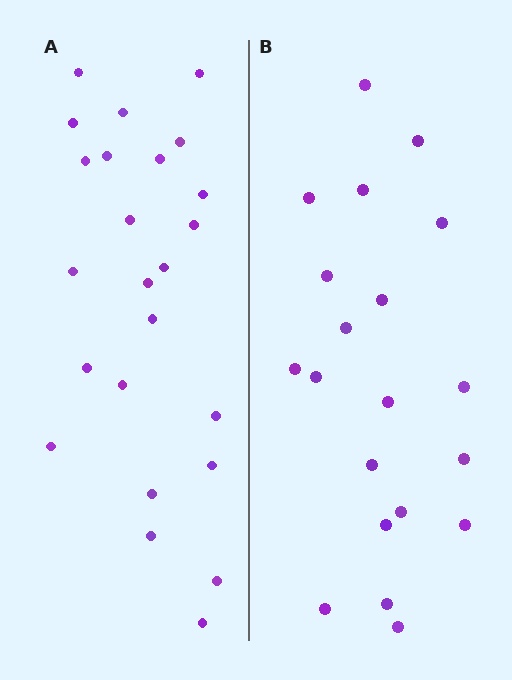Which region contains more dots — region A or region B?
Region A (the left region) has more dots.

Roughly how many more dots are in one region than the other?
Region A has about 4 more dots than region B.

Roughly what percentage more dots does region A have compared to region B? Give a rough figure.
About 20% more.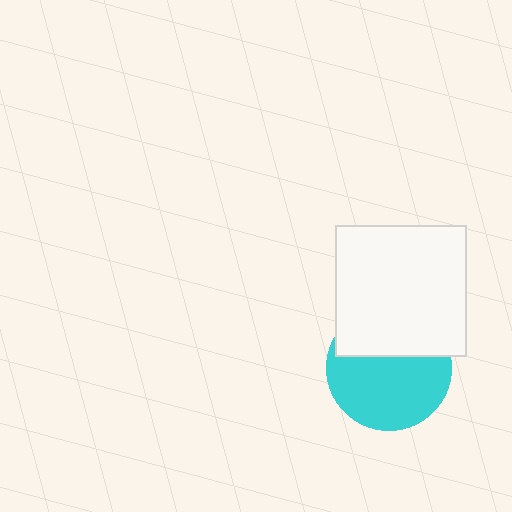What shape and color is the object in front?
The object in front is a white square.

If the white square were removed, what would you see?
You would see the complete cyan circle.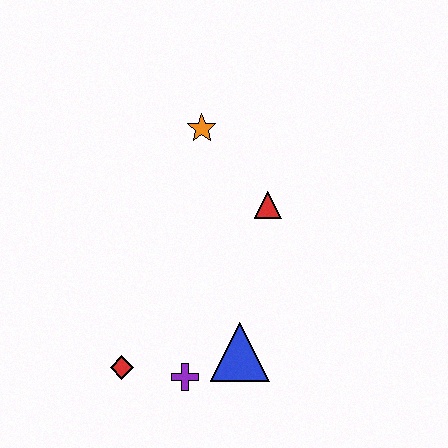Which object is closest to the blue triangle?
The purple cross is closest to the blue triangle.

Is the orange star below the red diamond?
No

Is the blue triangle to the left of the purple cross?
No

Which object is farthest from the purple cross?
The orange star is farthest from the purple cross.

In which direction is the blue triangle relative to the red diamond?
The blue triangle is to the right of the red diamond.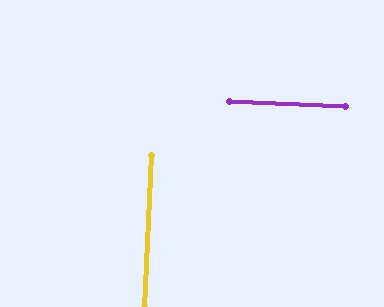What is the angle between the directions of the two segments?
Approximately 90 degrees.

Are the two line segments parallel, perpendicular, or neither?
Perpendicular — they meet at approximately 90°.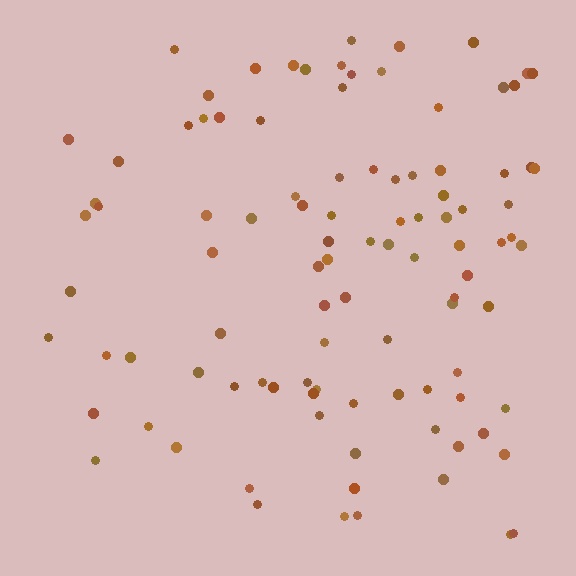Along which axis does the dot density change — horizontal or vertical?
Horizontal.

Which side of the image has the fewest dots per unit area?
The left.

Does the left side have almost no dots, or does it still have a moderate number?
Still a moderate number, just noticeably fewer than the right.